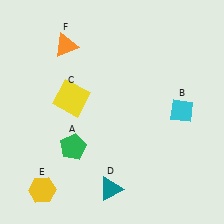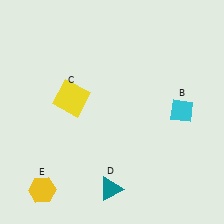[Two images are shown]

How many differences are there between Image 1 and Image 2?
There are 2 differences between the two images.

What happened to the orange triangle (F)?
The orange triangle (F) was removed in Image 2. It was in the top-left area of Image 1.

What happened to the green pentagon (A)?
The green pentagon (A) was removed in Image 2. It was in the bottom-left area of Image 1.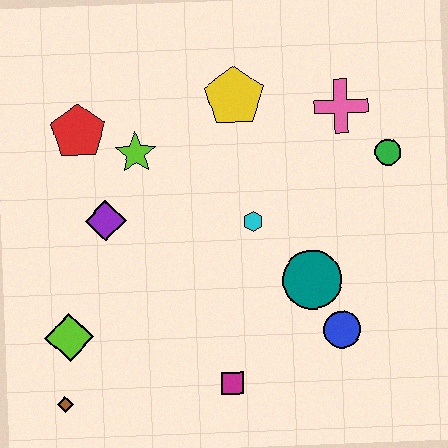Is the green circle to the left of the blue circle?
No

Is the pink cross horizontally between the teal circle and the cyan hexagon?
No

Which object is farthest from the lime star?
The blue circle is farthest from the lime star.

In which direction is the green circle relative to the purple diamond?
The green circle is to the right of the purple diamond.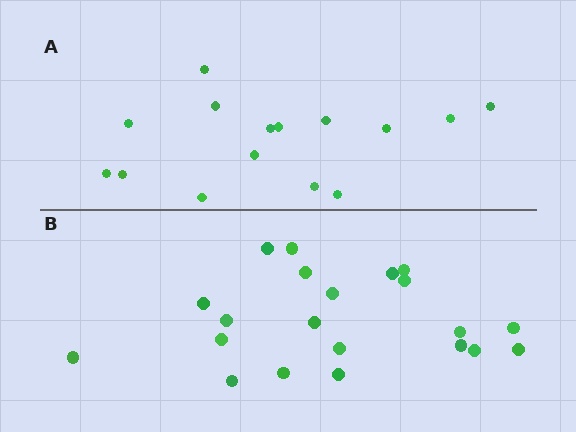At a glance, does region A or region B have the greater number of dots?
Region B (the bottom region) has more dots.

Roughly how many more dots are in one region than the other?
Region B has about 6 more dots than region A.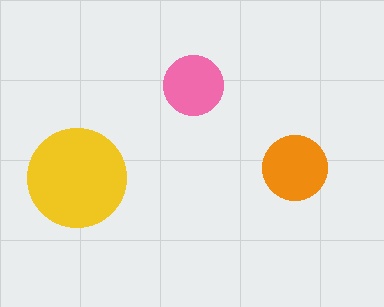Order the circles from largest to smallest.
the yellow one, the orange one, the pink one.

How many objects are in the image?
There are 3 objects in the image.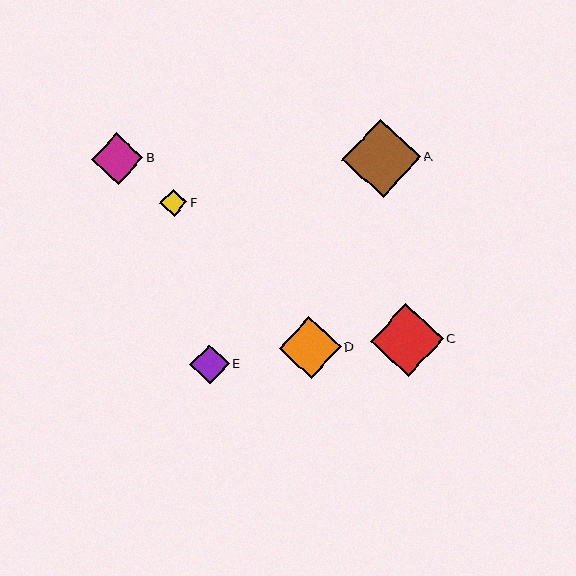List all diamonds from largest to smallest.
From largest to smallest: A, C, D, B, E, F.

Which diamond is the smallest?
Diamond F is the smallest with a size of approximately 27 pixels.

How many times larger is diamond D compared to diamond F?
Diamond D is approximately 2.3 times the size of diamond F.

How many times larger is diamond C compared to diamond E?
Diamond C is approximately 1.9 times the size of diamond E.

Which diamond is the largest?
Diamond A is the largest with a size of approximately 79 pixels.